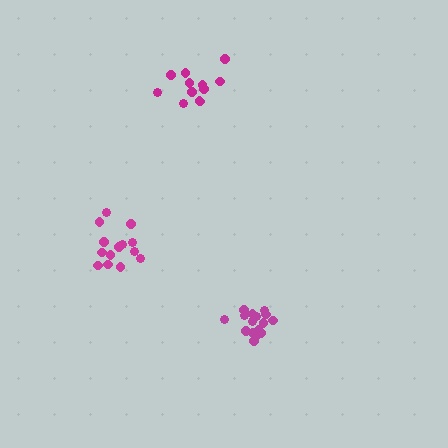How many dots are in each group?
Group 1: 12 dots, Group 2: 16 dots, Group 3: 14 dots (42 total).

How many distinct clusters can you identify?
There are 3 distinct clusters.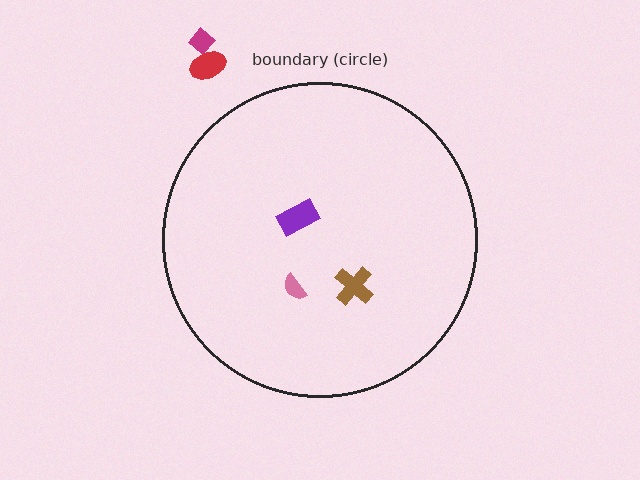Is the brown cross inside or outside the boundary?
Inside.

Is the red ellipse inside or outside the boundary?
Outside.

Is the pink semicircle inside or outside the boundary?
Inside.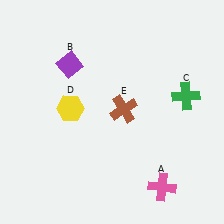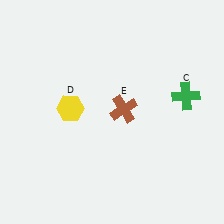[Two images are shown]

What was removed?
The pink cross (A), the purple diamond (B) were removed in Image 2.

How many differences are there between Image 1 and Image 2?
There are 2 differences between the two images.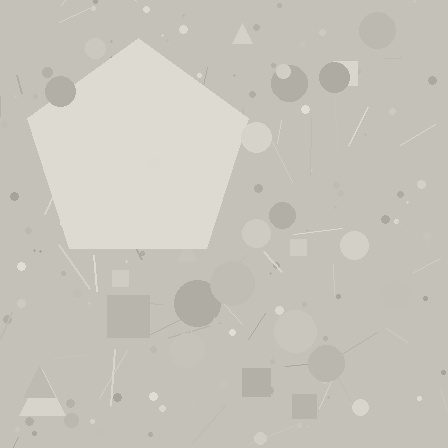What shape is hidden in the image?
A pentagon is hidden in the image.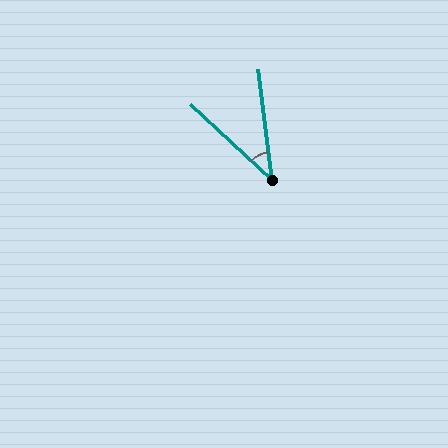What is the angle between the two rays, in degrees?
Approximately 40 degrees.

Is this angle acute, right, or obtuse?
It is acute.